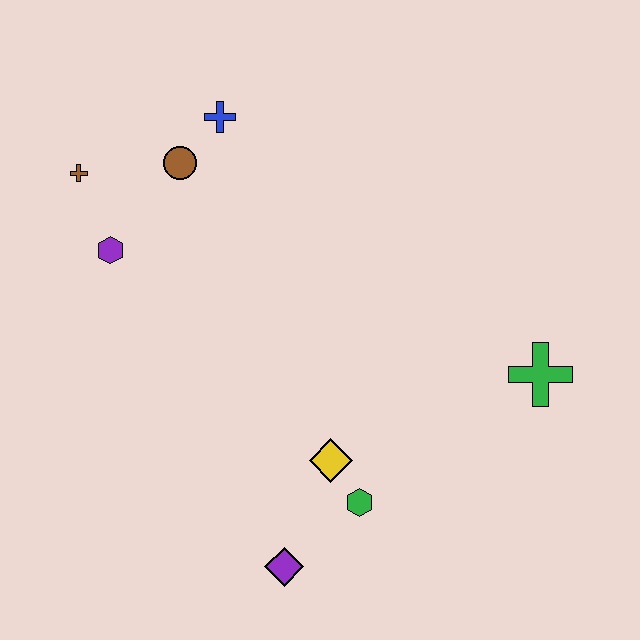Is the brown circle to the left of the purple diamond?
Yes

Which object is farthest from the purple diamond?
The blue cross is farthest from the purple diamond.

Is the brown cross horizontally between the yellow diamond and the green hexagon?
No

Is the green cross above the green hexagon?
Yes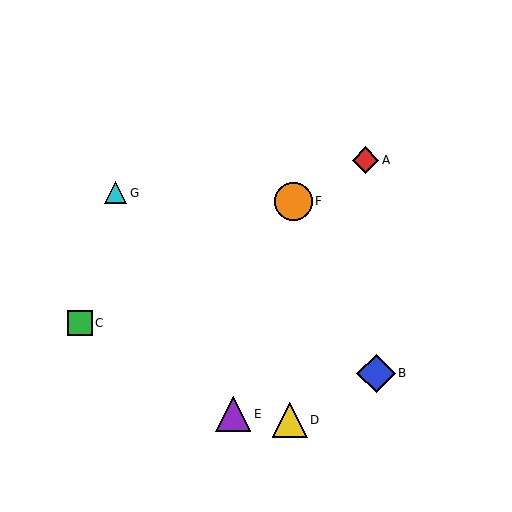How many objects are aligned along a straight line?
3 objects (A, C, F) are aligned along a straight line.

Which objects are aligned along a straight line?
Objects A, C, F are aligned along a straight line.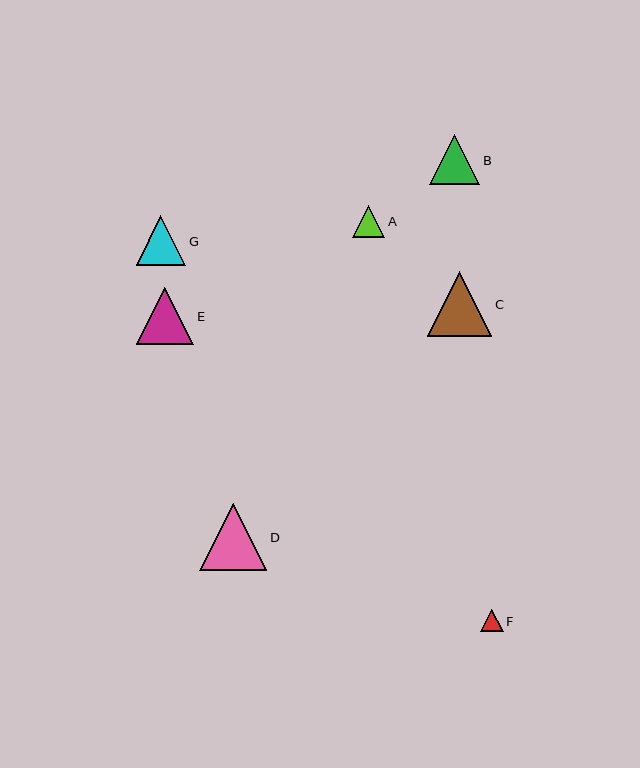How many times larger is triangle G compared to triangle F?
Triangle G is approximately 2.2 times the size of triangle F.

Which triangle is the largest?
Triangle D is the largest with a size of approximately 67 pixels.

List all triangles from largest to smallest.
From largest to smallest: D, C, E, B, G, A, F.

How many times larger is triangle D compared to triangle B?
Triangle D is approximately 1.3 times the size of triangle B.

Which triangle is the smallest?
Triangle F is the smallest with a size of approximately 22 pixels.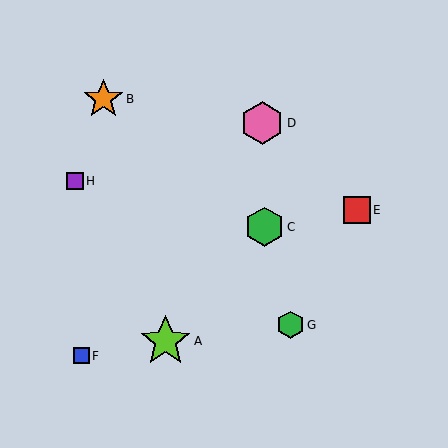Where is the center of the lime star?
The center of the lime star is at (165, 341).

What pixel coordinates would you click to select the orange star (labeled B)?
Click at (103, 99) to select the orange star B.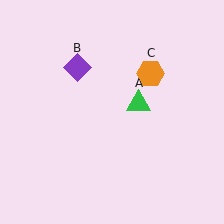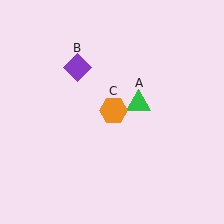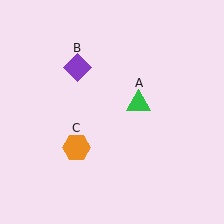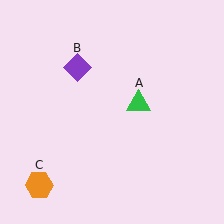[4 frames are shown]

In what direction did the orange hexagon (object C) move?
The orange hexagon (object C) moved down and to the left.